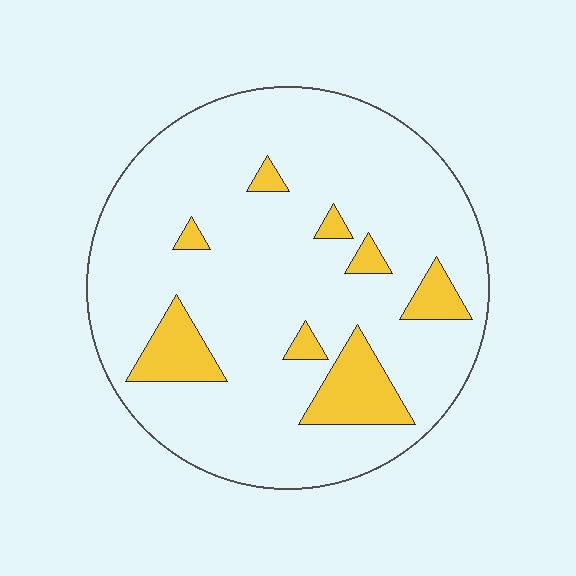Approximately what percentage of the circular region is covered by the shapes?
Approximately 15%.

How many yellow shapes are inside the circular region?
8.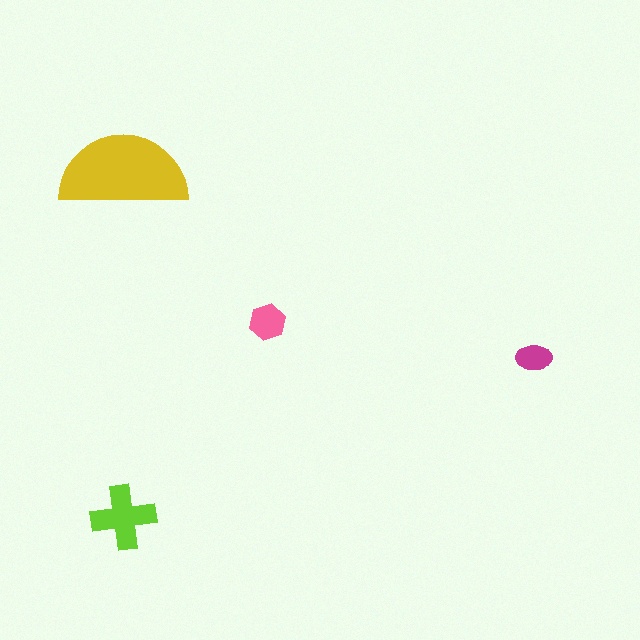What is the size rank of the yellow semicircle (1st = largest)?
1st.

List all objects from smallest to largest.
The magenta ellipse, the pink hexagon, the lime cross, the yellow semicircle.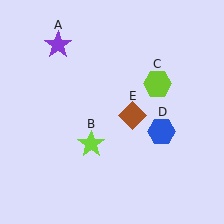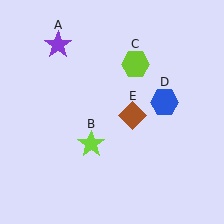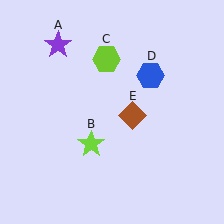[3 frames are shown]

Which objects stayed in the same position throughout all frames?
Purple star (object A) and lime star (object B) and brown diamond (object E) remained stationary.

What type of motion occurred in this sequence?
The lime hexagon (object C), blue hexagon (object D) rotated counterclockwise around the center of the scene.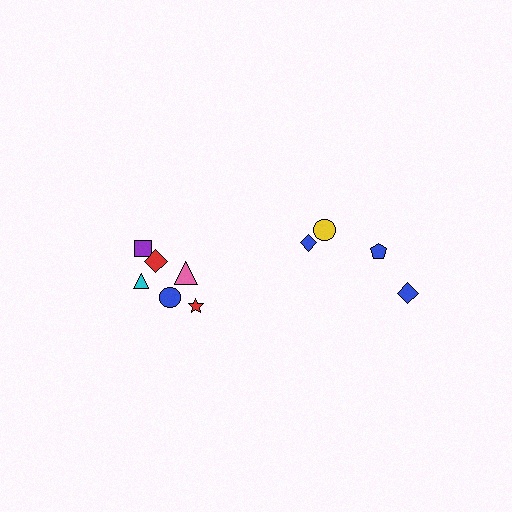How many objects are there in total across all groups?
There are 10 objects.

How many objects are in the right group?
There are 4 objects.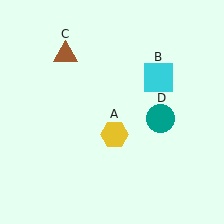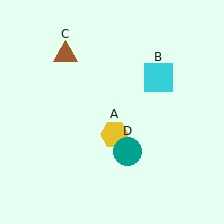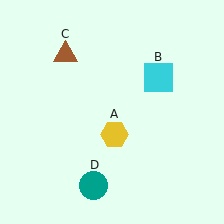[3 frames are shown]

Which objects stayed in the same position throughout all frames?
Yellow hexagon (object A) and cyan square (object B) and brown triangle (object C) remained stationary.